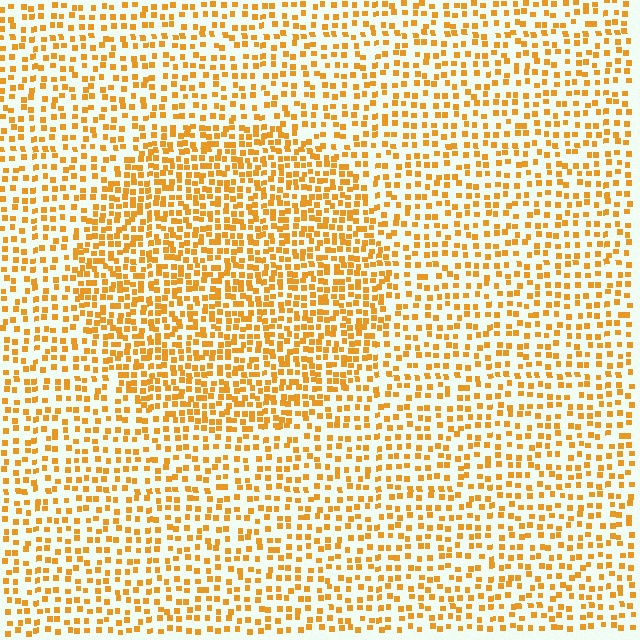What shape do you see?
I see a circle.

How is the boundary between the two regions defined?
The boundary is defined by a change in element density (approximately 1.7x ratio). All elements are the same color, size, and shape.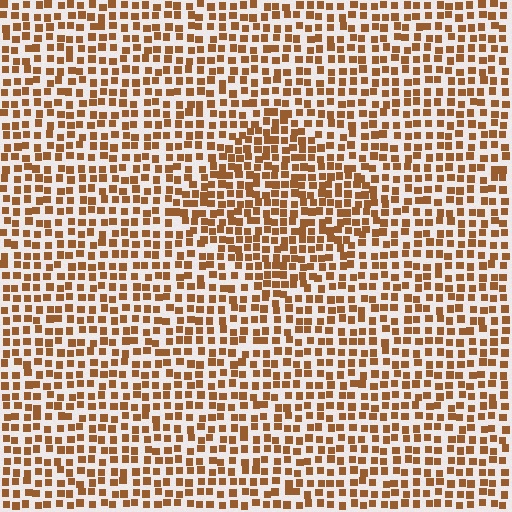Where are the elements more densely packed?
The elements are more densely packed inside the diamond boundary.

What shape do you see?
I see a diamond.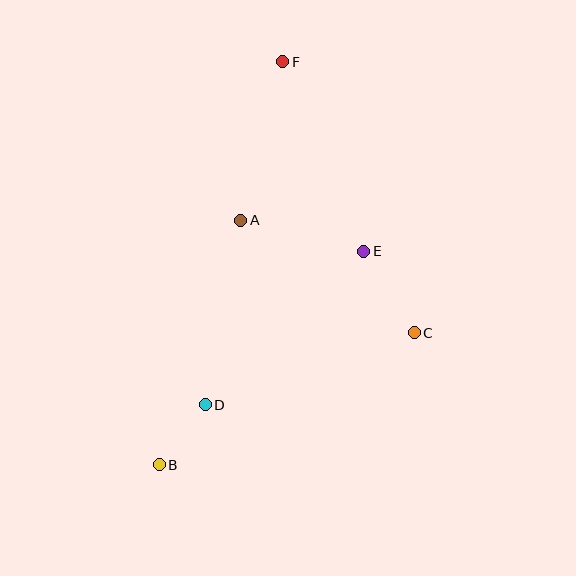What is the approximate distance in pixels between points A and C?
The distance between A and C is approximately 206 pixels.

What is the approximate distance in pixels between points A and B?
The distance between A and B is approximately 257 pixels.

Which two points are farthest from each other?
Points B and F are farthest from each other.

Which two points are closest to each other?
Points B and D are closest to each other.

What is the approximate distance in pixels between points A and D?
The distance between A and D is approximately 188 pixels.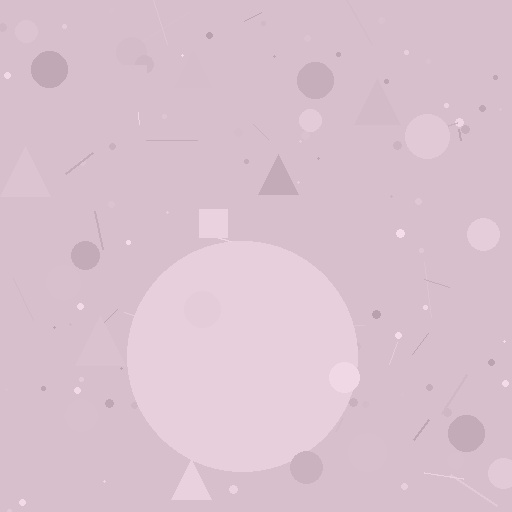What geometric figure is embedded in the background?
A circle is embedded in the background.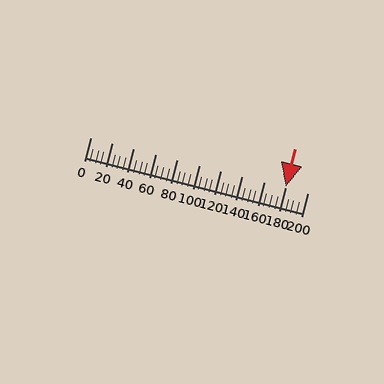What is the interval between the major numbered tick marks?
The major tick marks are spaced 20 units apart.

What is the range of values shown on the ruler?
The ruler shows values from 0 to 200.